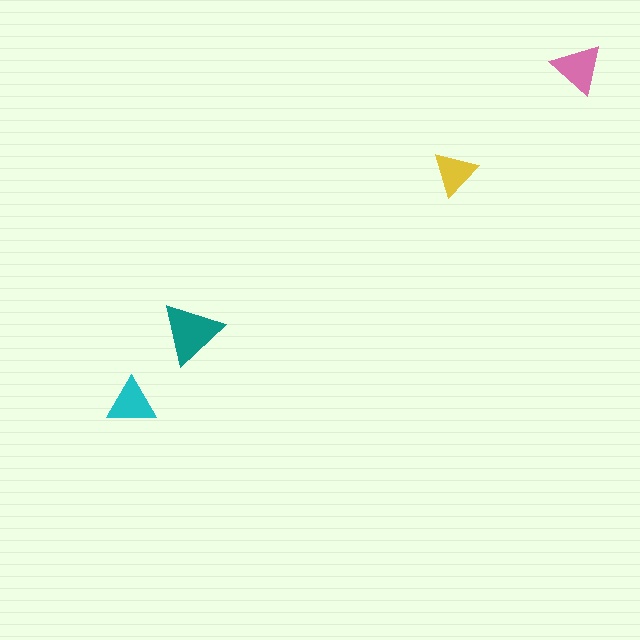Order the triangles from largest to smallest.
the teal one, the pink one, the cyan one, the yellow one.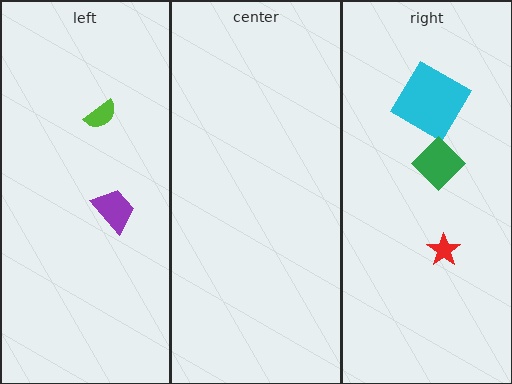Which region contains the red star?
The right region.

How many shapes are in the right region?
3.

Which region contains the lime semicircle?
The left region.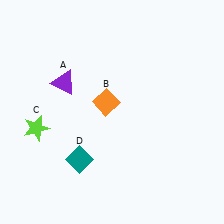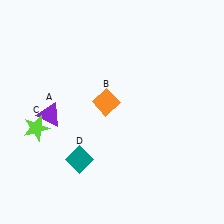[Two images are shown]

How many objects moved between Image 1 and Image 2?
1 object moved between the two images.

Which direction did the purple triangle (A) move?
The purple triangle (A) moved down.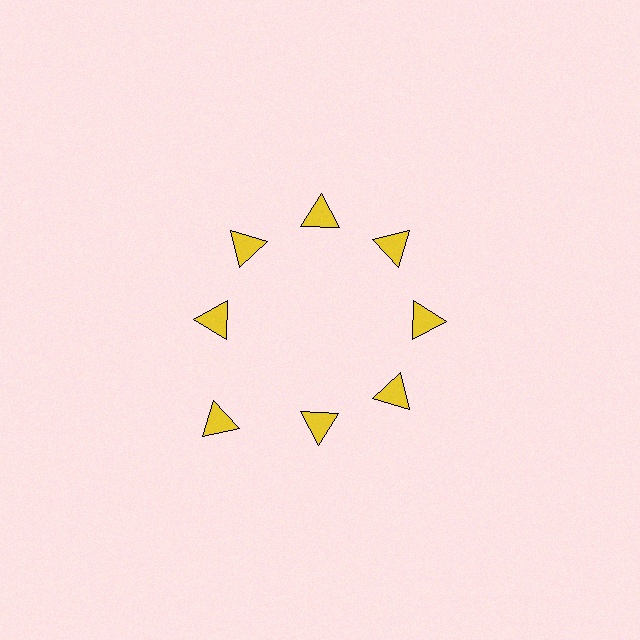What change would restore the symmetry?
The symmetry would be restored by moving it inward, back onto the ring so that all 8 triangles sit at equal angles and equal distance from the center.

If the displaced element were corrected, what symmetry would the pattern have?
It would have 8-fold rotational symmetry — the pattern would map onto itself every 45 degrees.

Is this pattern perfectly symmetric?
No. The 8 yellow triangles are arranged in a ring, but one element near the 8 o'clock position is pushed outward from the center, breaking the 8-fold rotational symmetry.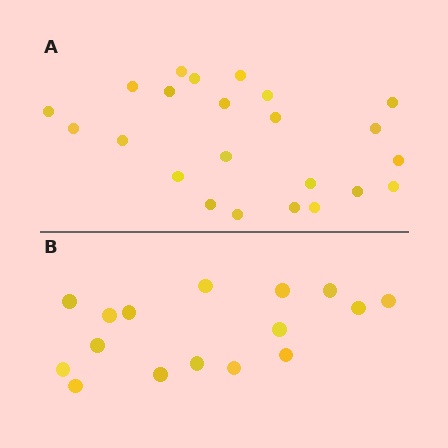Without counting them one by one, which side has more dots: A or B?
Region A (the top region) has more dots.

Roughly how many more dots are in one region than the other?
Region A has roughly 8 or so more dots than region B.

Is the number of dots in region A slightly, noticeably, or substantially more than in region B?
Region A has noticeably more, but not dramatically so. The ratio is roughly 1.4 to 1.